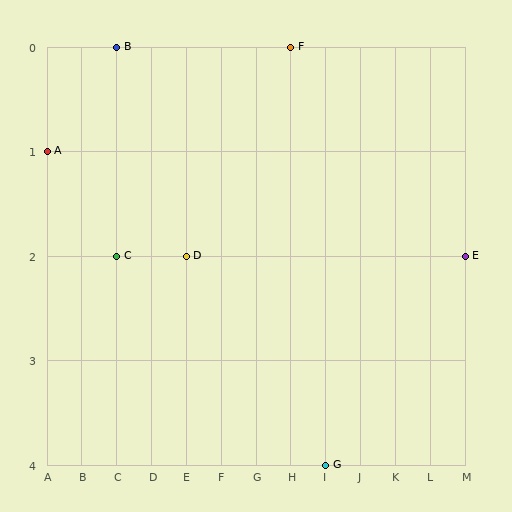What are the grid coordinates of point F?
Point F is at grid coordinates (H, 0).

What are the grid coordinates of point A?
Point A is at grid coordinates (A, 1).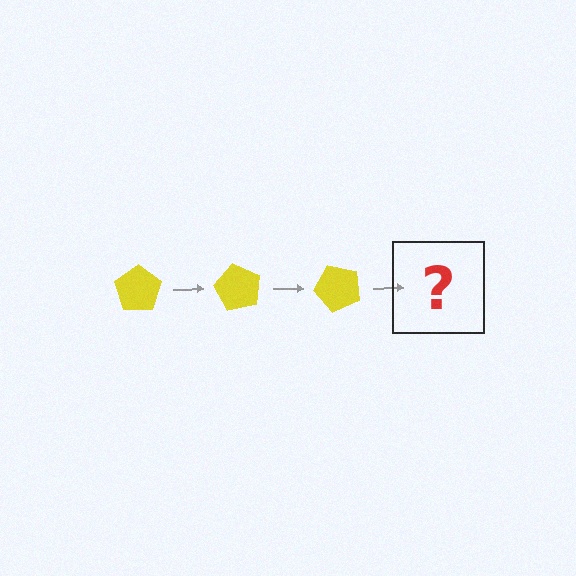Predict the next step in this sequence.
The next step is a yellow pentagon rotated 180 degrees.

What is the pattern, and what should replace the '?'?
The pattern is that the pentagon rotates 60 degrees each step. The '?' should be a yellow pentagon rotated 180 degrees.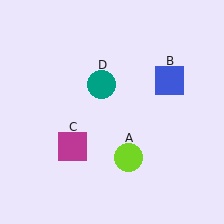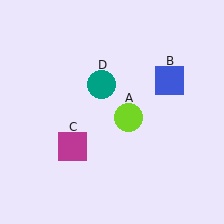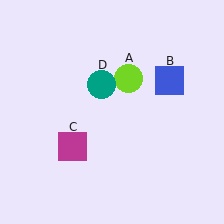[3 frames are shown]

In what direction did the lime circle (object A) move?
The lime circle (object A) moved up.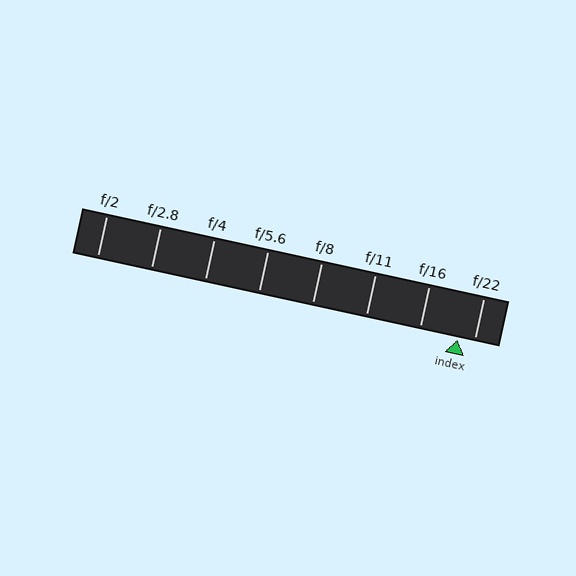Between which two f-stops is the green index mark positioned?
The index mark is between f/16 and f/22.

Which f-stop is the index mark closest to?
The index mark is closest to f/22.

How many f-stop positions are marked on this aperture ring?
There are 8 f-stop positions marked.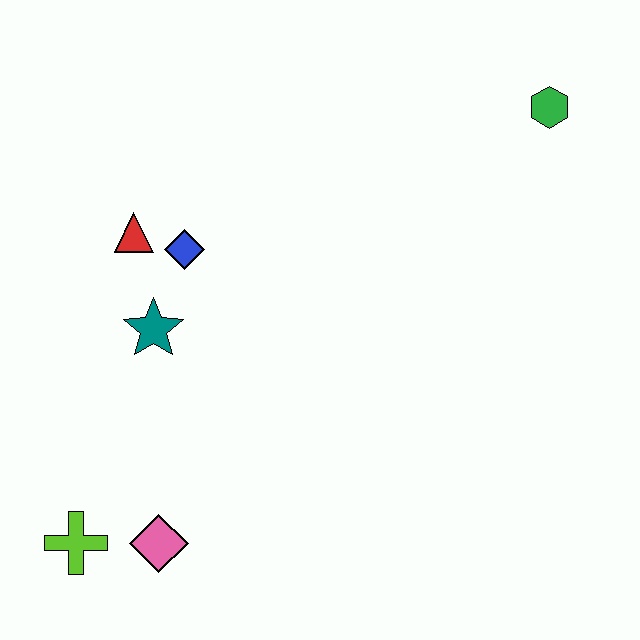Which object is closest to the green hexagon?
The blue diamond is closest to the green hexagon.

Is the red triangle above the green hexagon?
No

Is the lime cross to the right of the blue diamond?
No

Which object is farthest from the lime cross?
The green hexagon is farthest from the lime cross.